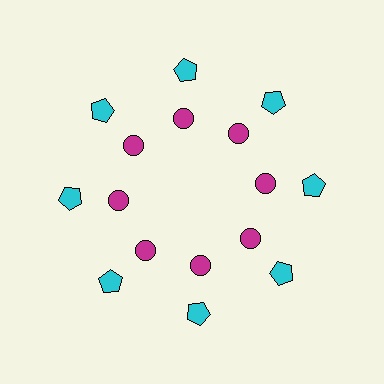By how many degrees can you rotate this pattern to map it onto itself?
The pattern maps onto itself every 45 degrees of rotation.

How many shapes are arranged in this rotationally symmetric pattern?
There are 16 shapes, arranged in 8 groups of 2.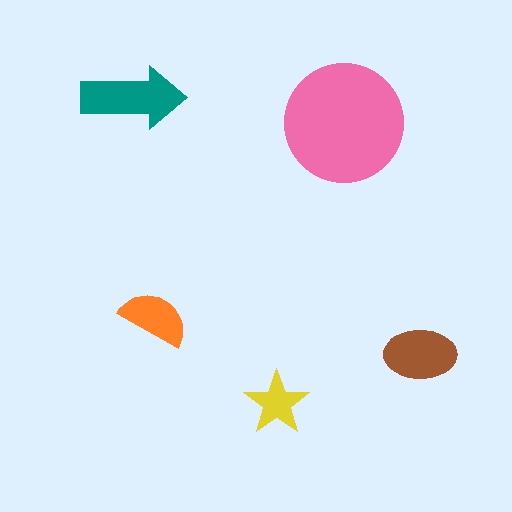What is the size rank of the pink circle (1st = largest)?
1st.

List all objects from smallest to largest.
The yellow star, the orange semicircle, the brown ellipse, the teal arrow, the pink circle.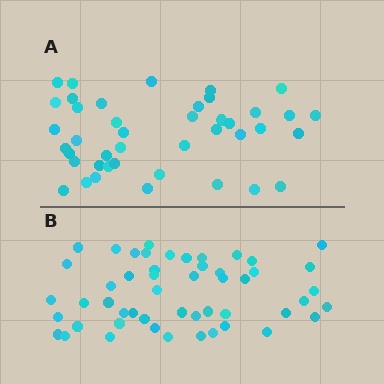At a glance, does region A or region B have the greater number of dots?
Region B (the bottom region) has more dots.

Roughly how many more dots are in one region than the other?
Region B has roughly 8 or so more dots than region A.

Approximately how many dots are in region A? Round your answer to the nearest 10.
About 40 dots. (The exact count is 42, which rounds to 40.)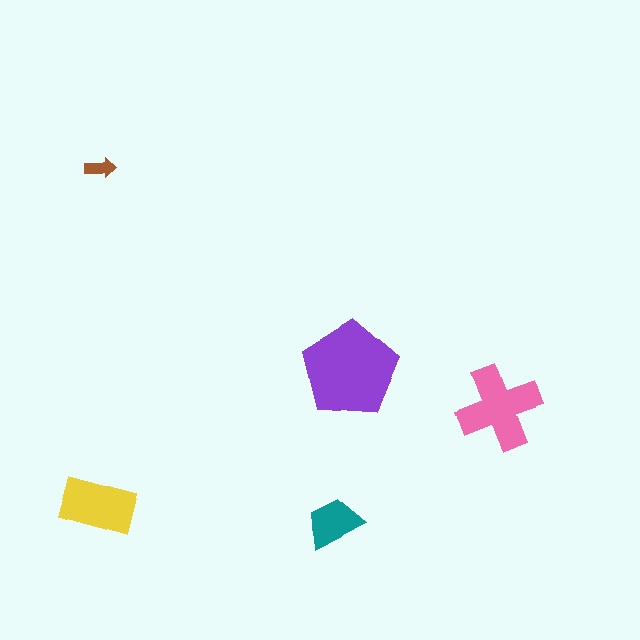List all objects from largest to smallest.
The purple pentagon, the pink cross, the yellow rectangle, the teal trapezoid, the brown arrow.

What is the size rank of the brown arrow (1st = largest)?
5th.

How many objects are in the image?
There are 5 objects in the image.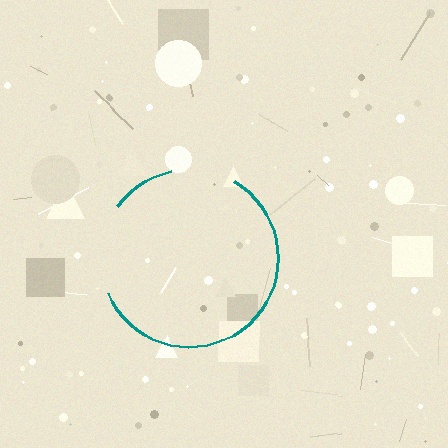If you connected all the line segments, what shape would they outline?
They would outline a circle.